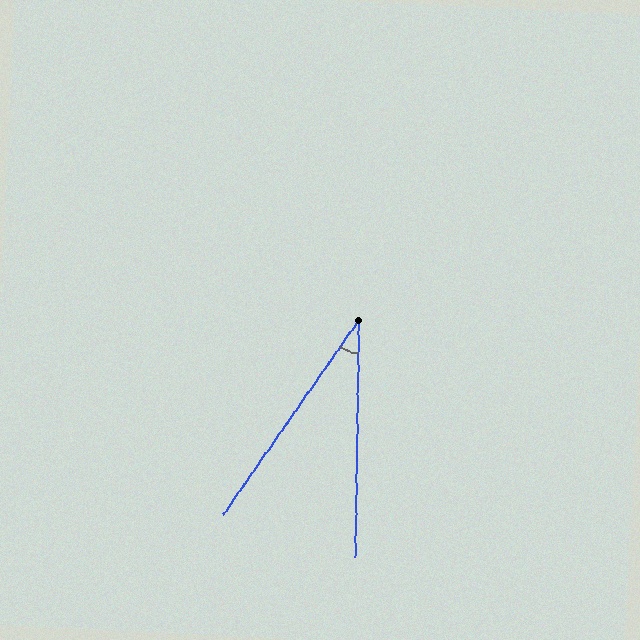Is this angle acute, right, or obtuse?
It is acute.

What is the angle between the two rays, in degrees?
Approximately 34 degrees.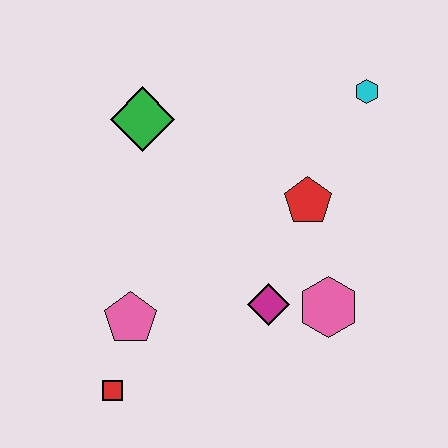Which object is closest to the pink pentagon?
The red square is closest to the pink pentagon.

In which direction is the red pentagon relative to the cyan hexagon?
The red pentagon is below the cyan hexagon.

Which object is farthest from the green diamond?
The red square is farthest from the green diamond.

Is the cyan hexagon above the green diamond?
Yes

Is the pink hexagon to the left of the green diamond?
No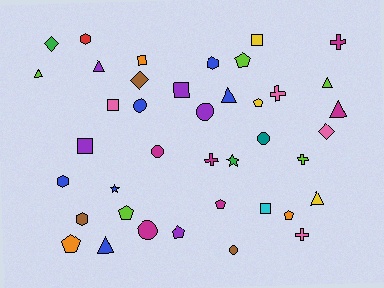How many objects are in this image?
There are 40 objects.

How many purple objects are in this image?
There are 5 purple objects.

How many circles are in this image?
There are 6 circles.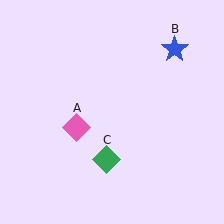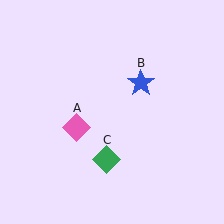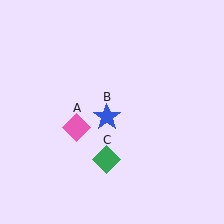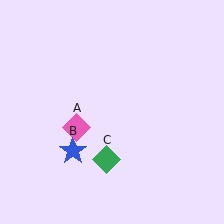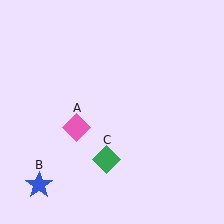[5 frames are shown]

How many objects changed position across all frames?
1 object changed position: blue star (object B).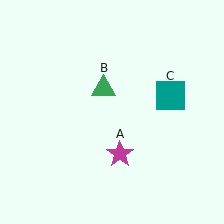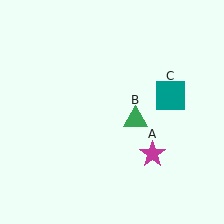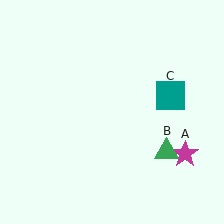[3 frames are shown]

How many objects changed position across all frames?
2 objects changed position: magenta star (object A), green triangle (object B).